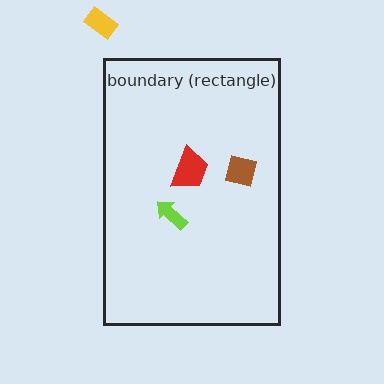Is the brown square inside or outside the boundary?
Inside.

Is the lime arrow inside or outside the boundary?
Inside.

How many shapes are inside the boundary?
3 inside, 1 outside.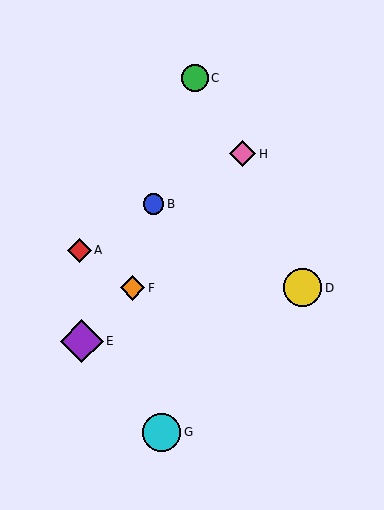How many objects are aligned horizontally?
2 objects (D, F) are aligned horizontally.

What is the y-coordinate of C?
Object C is at y≈78.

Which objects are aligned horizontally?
Objects D, F are aligned horizontally.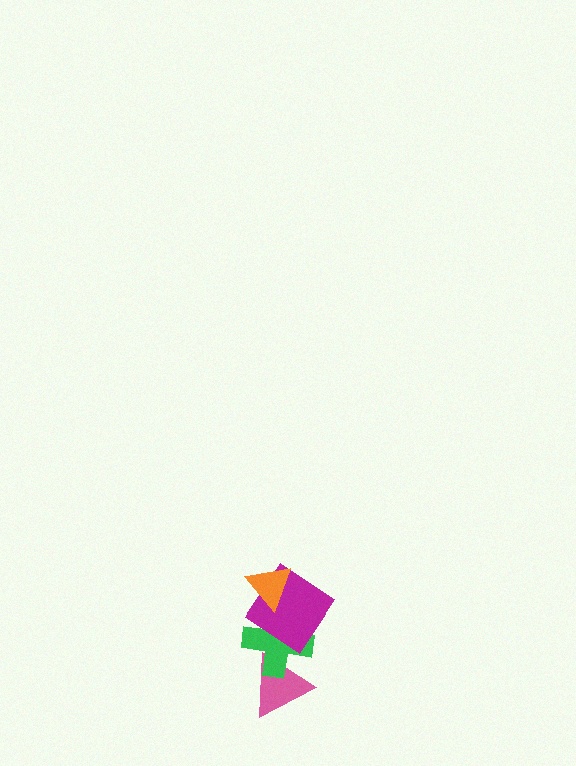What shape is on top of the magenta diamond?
The orange triangle is on top of the magenta diamond.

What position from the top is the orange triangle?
The orange triangle is 1st from the top.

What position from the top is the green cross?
The green cross is 3rd from the top.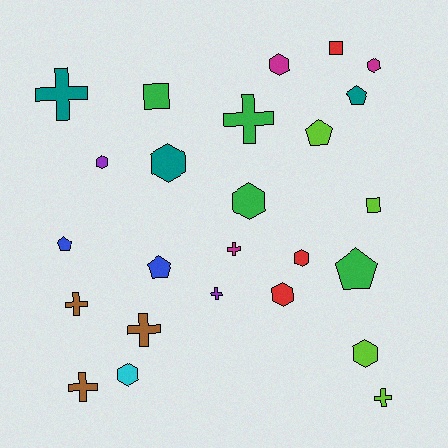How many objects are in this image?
There are 25 objects.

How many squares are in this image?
There are 3 squares.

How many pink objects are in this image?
There are no pink objects.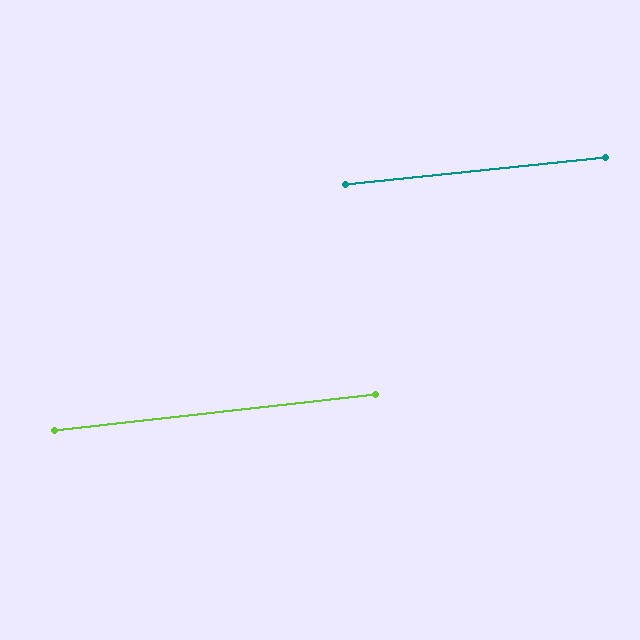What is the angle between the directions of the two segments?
Approximately 0 degrees.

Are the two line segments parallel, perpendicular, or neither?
Parallel — their directions differ by only 0.4°.